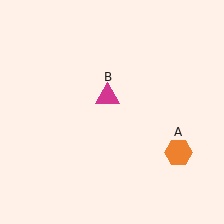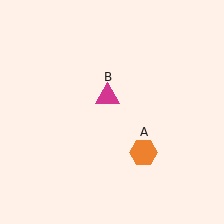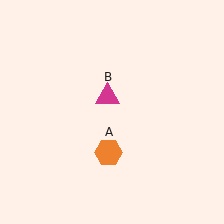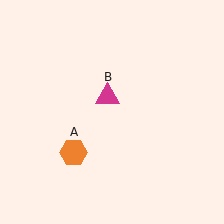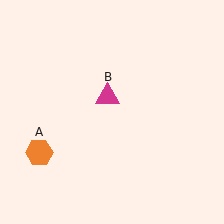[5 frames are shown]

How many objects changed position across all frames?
1 object changed position: orange hexagon (object A).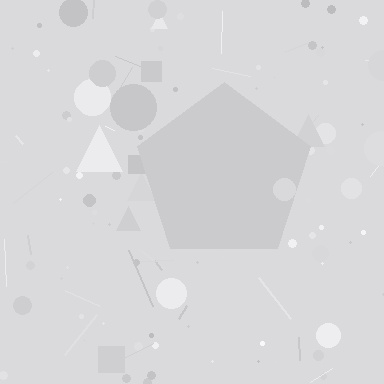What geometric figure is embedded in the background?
A pentagon is embedded in the background.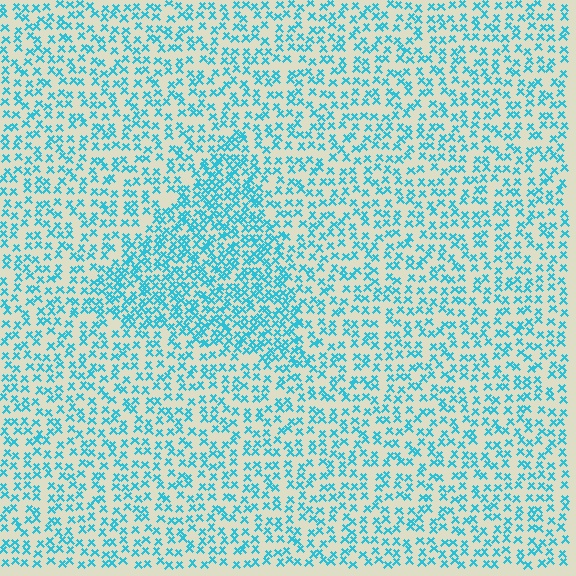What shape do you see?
I see a triangle.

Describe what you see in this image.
The image contains small cyan elements arranged at two different densities. A triangle-shaped region is visible where the elements are more densely packed than the surrounding area.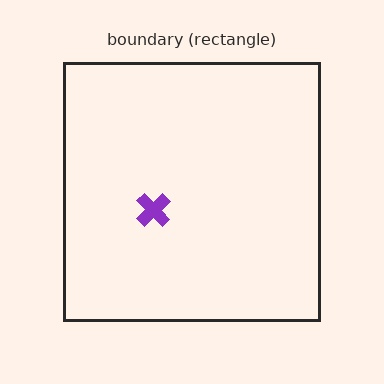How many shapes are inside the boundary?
1 inside, 0 outside.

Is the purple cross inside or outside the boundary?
Inside.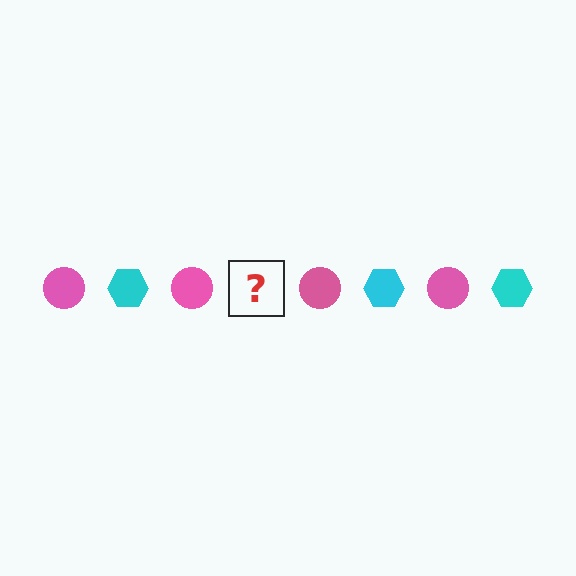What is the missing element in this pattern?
The missing element is a cyan hexagon.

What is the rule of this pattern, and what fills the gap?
The rule is that the pattern alternates between pink circle and cyan hexagon. The gap should be filled with a cyan hexagon.